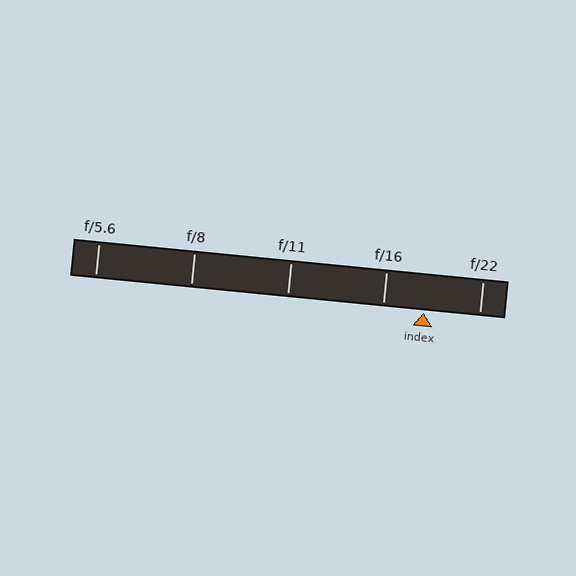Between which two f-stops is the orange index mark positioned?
The index mark is between f/16 and f/22.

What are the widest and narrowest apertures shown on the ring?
The widest aperture shown is f/5.6 and the narrowest is f/22.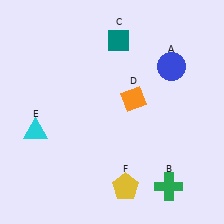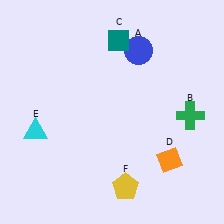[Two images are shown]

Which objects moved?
The objects that moved are: the blue circle (A), the green cross (B), the orange diamond (D).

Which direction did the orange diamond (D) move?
The orange diamond (D) moved down.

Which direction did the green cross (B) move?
The green cross (B) moved up.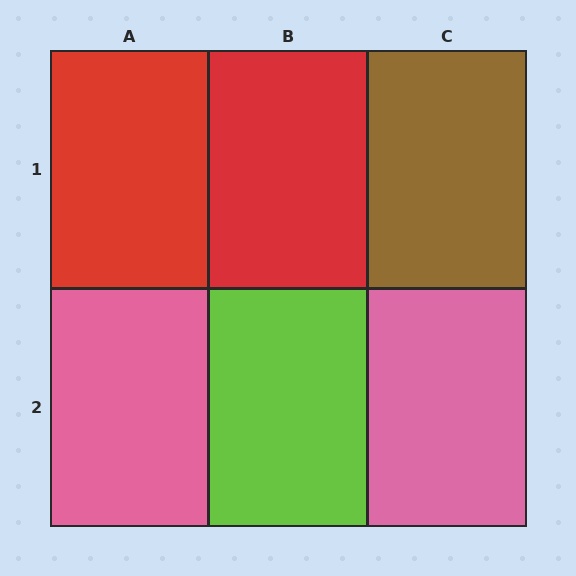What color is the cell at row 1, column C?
Brown.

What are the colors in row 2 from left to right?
Pink, lime, pink.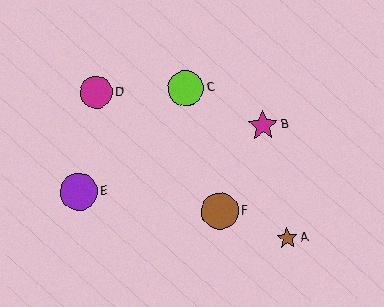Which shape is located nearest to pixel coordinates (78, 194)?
The purple circle (labeled E) at (79, 192) is nearest to that location.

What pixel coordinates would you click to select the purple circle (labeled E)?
Click at (79, 192) to select the purple circle E.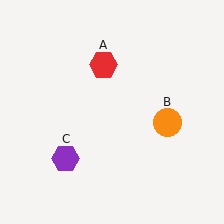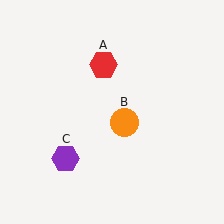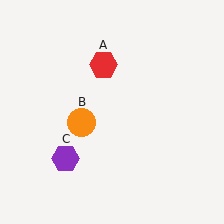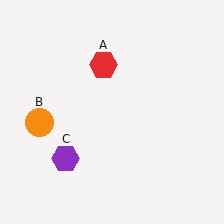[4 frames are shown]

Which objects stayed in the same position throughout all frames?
Red hexagon (object A) and purple hexagon (object C) remained stationary.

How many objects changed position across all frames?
1 object changed position: orange circle (object B).